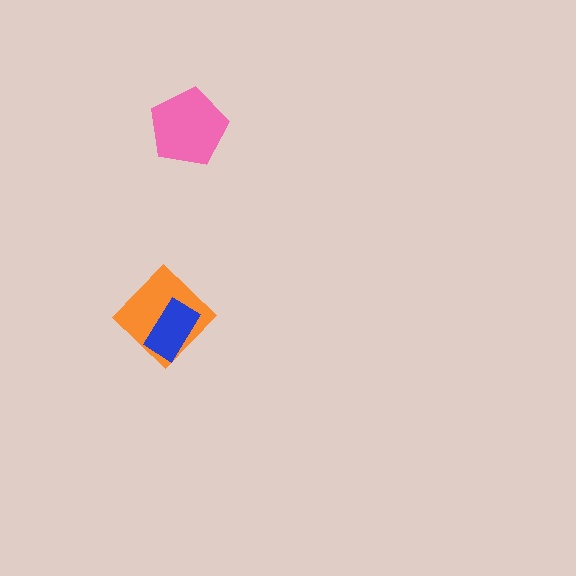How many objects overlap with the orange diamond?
1 object overlaps with the orange diamond.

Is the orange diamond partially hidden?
Yes, it is partially covered by another shape.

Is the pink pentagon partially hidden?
No, no other shape covers it.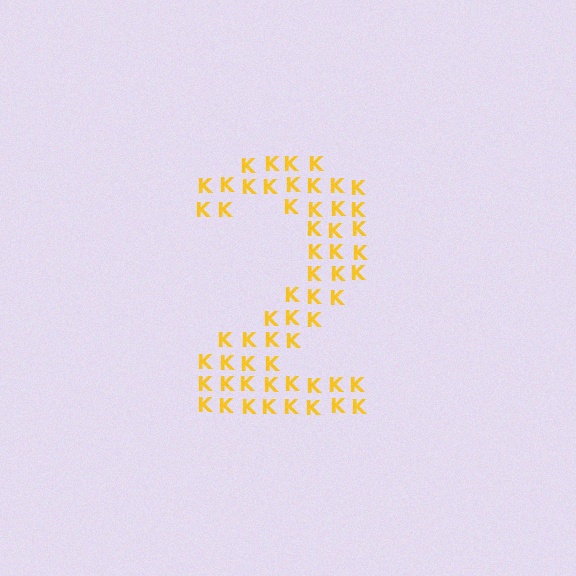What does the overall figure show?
The overall figure shows the digit 2.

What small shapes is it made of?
It is made of small letter K's.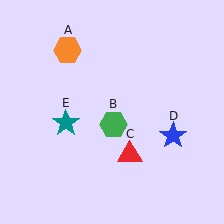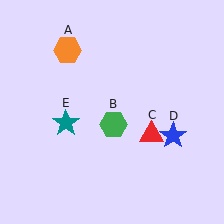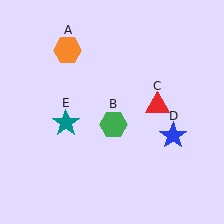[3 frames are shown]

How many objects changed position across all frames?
1 object changed position: red triangle (object C).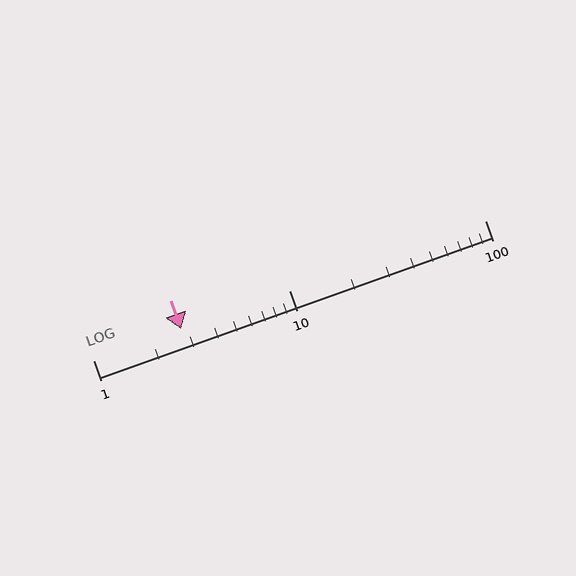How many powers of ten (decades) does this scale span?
The scale spans 2 decades, from 1 to 100.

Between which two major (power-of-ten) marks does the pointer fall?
The pointer is between 1 and 10.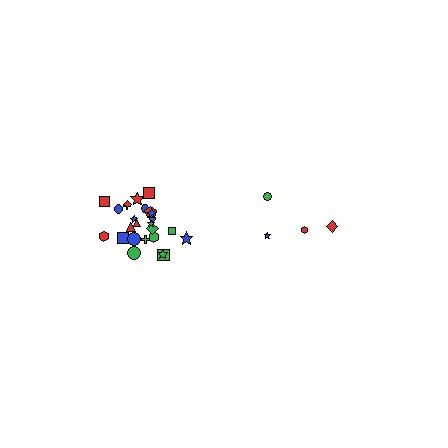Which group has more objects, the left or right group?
The left group.